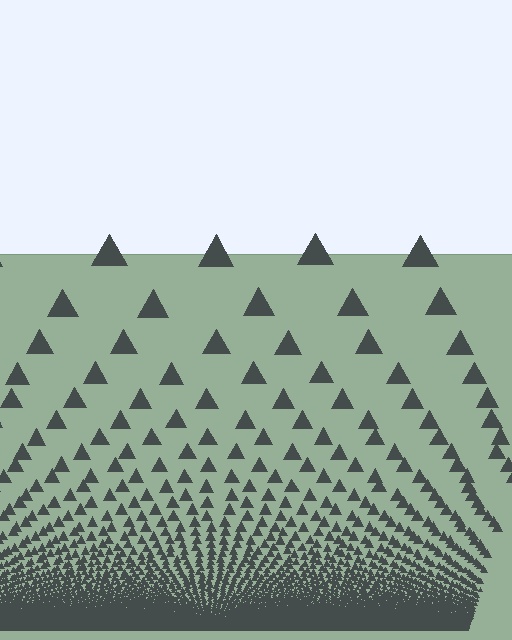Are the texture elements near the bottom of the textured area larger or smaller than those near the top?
Smaller. The gradient is inverted — elements near the bottom are smaller and denser.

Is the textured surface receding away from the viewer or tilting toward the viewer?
The surface appears to tilt toward the viewer. Texture elements get larger and sparser toward the top.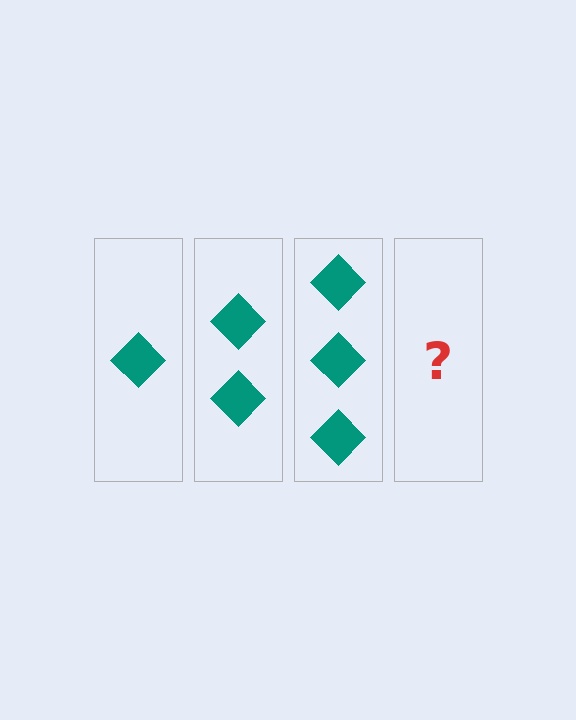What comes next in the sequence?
The next element should be 4 diamonds.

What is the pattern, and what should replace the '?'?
The pattern is that each step adds one more diamond. The '?' should be 4 diamonds.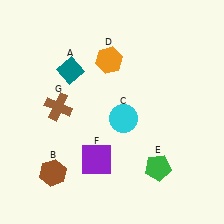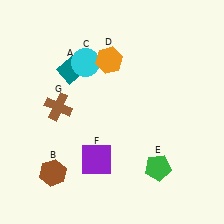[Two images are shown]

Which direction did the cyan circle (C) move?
The cyan circle (C) moved up.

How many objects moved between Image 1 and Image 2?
1 object moved between the two images.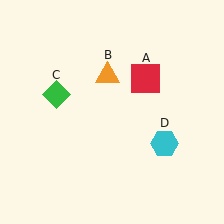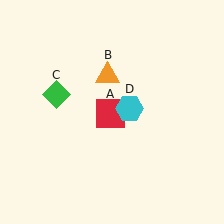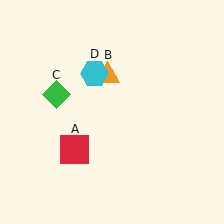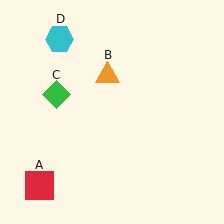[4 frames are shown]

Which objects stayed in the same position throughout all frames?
Orange triangle (object B) and green diamond (object C) remained stationary.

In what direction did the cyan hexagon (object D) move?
The cyan hexagon (object D) moved up and to the left.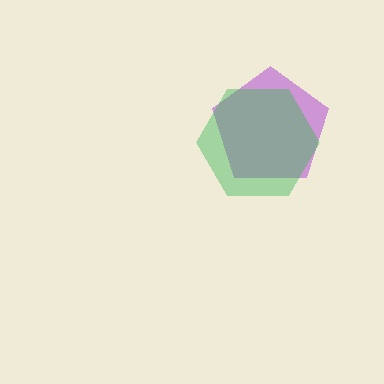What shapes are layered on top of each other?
The layered shapes are: a purple pentagon, a green hexagon.